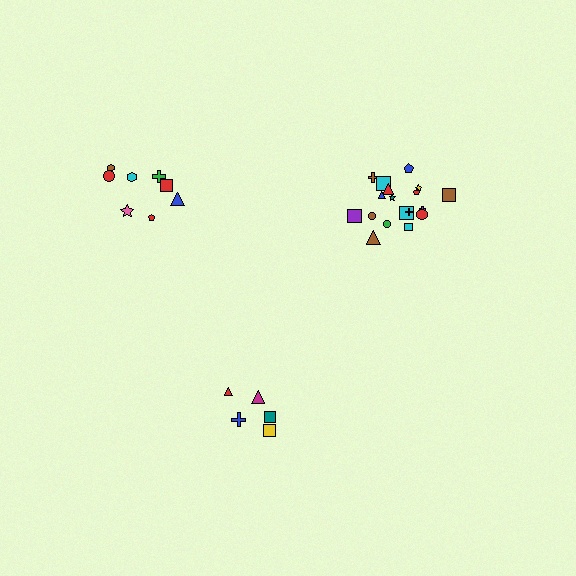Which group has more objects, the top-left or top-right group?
The top-right group.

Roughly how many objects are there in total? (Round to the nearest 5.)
Roughly 30 objects in total.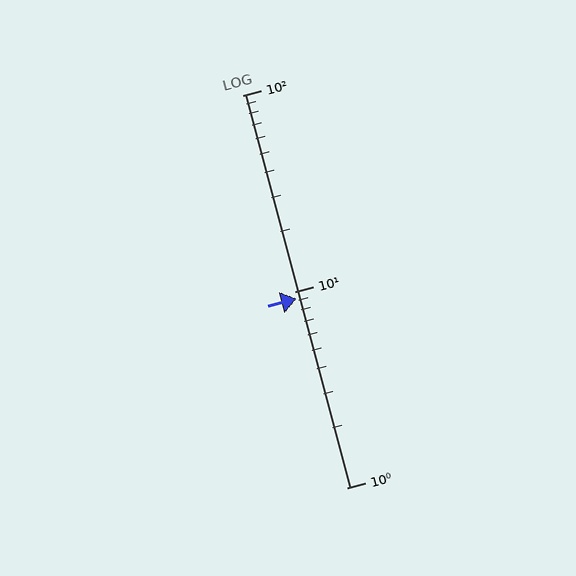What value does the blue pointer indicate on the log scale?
The pointer indicates approximately 9.2.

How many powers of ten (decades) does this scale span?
The scale spans 2 decades, from 1 to 100.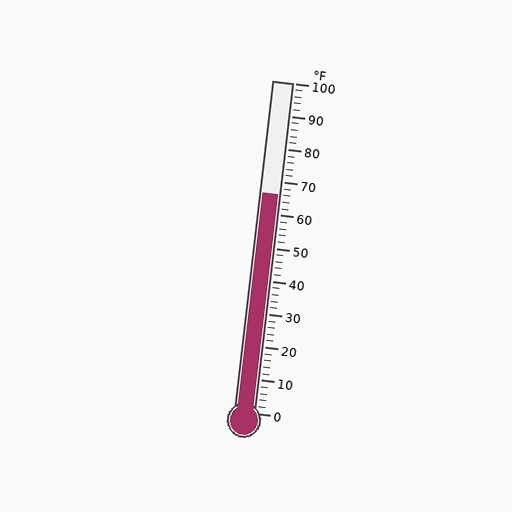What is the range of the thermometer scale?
The thermometer scale ranges from 0°F to 100°F.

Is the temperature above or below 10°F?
The temperature is above 10°F.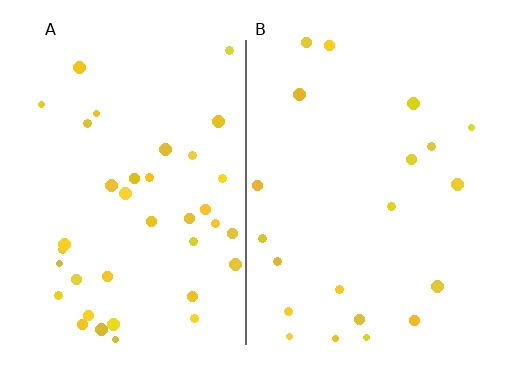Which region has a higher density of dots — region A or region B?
A (the left).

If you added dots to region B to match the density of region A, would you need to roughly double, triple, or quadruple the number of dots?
Approximately double.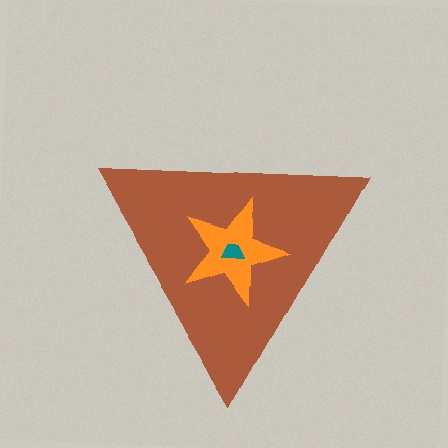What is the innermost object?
The teal trapezoid.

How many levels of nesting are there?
3.